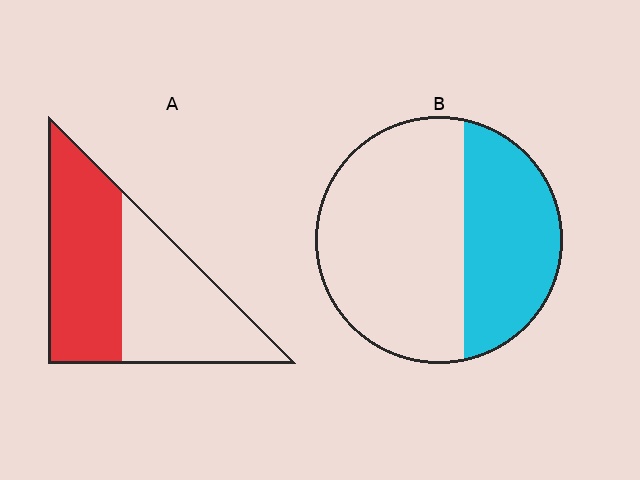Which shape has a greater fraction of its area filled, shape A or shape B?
Shape A.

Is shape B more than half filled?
No.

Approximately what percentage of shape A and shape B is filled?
A is approximately 50% and B is approximately 35%.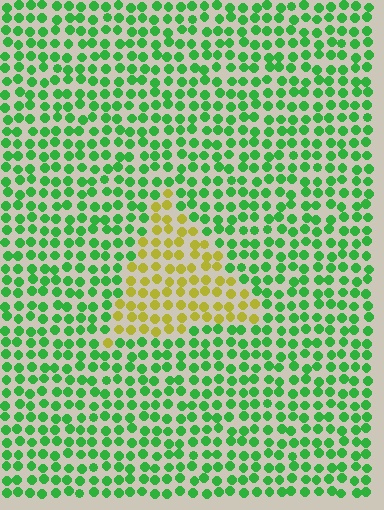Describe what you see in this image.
The image is filled with small green elements in a uniform arrangement. A triangle-shaped region is visible where the elements are tinted to a slightly different hue, forming a subtle color boundary.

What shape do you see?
I see a triangle.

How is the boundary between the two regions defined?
The boundary is defined purely by a slight shift in hue (about 65 degrees). Spacing, size, and orientation are identical on both sides.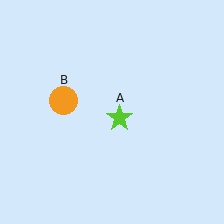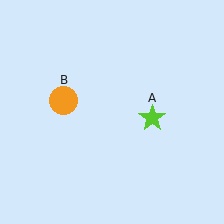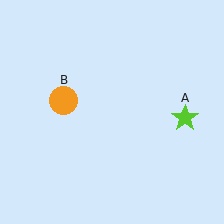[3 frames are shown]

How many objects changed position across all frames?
1 object changed position: lime star (object A).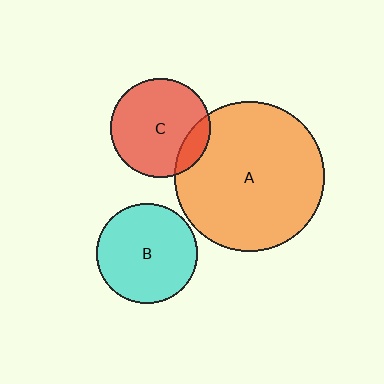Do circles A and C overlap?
Yes.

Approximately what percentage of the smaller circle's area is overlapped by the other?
Approximately 15%.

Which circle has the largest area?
Circle A (orange).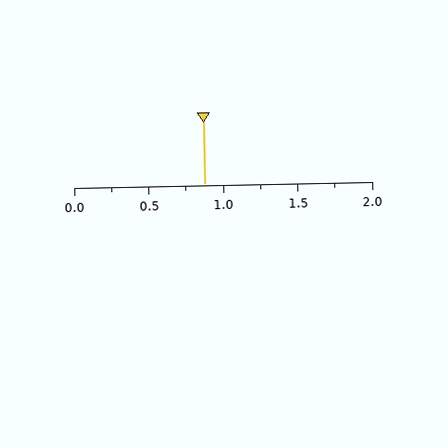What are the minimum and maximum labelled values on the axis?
The axis runs from 0.0 to 2.0.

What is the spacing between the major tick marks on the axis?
The major ticks are spaced 0.5 apart.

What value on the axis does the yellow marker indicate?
The marker indicates approximately 0.88.